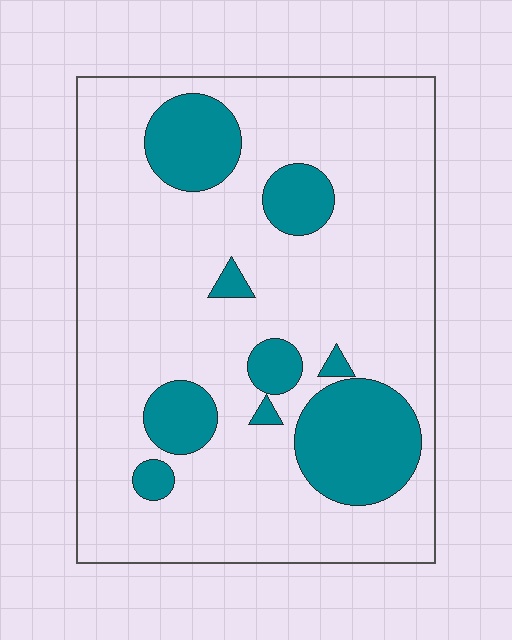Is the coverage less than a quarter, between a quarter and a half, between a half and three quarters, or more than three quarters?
Less than a quarter.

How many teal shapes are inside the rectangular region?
9.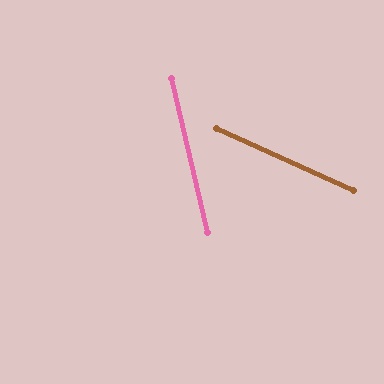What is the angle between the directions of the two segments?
Approximately 52 degrees.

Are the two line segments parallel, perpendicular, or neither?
Neither parallel nor perpendicular — they differ by about 52°.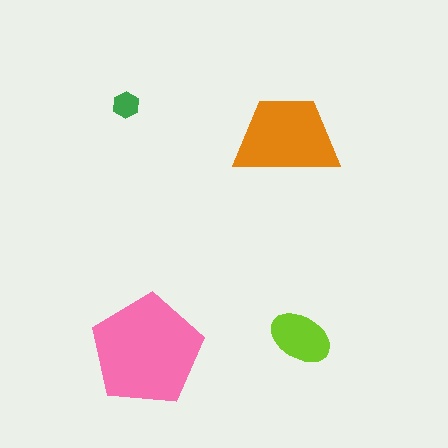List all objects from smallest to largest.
The green hexagon, the lime ellipse, the orange trapezoid, the pink pentagon.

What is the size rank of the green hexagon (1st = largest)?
4th.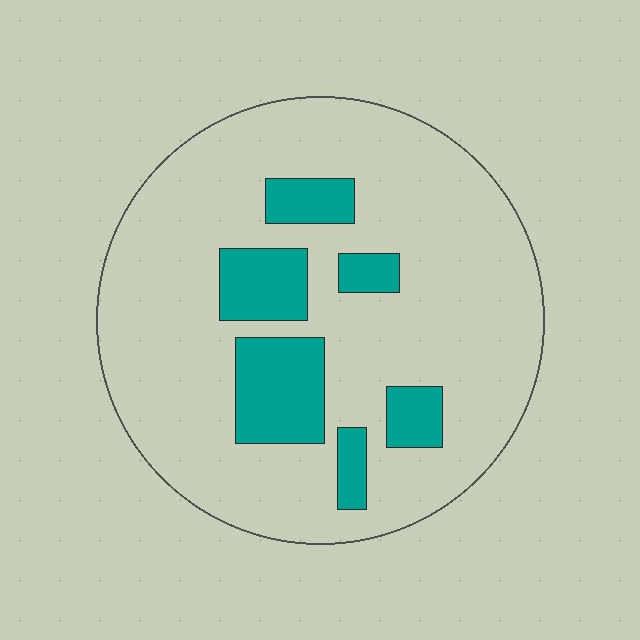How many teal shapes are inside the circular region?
6.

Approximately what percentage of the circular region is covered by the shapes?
Approximately 20%.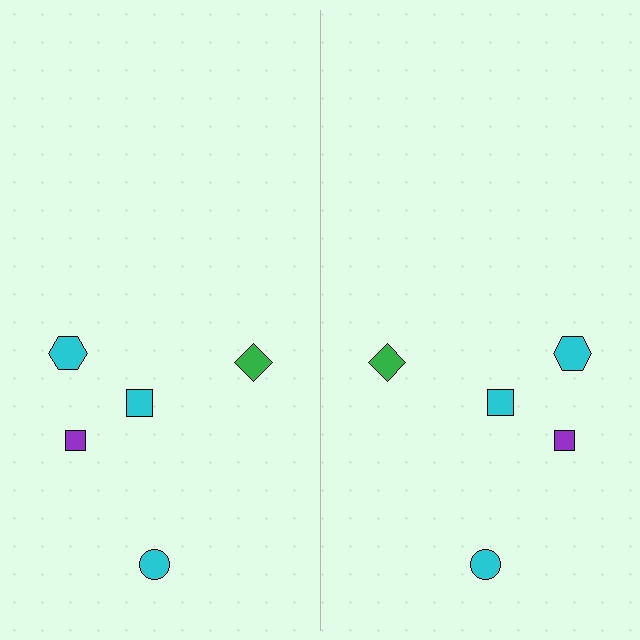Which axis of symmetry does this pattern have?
The pattern has a vertical axis of symmetry running through the center of the image.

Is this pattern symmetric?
Yes, this pattern has bilateral (reflection) symmetry.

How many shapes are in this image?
There are 10 shapes in this image.